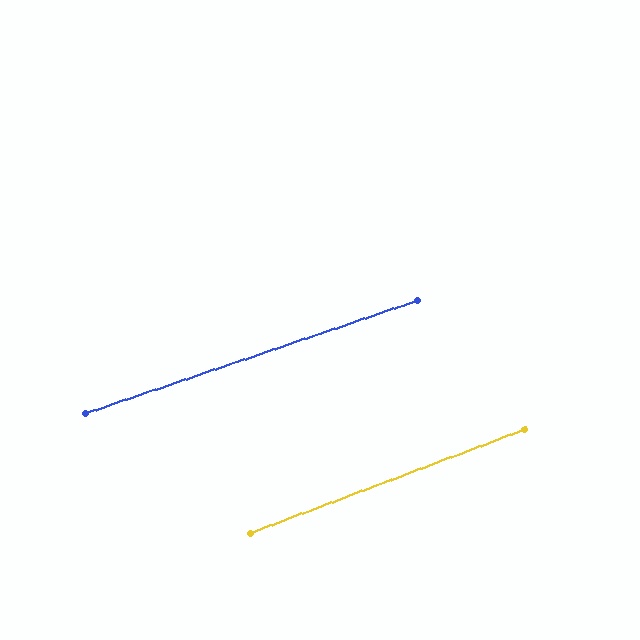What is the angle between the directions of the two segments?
Approximately 2 degrees.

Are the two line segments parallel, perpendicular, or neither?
Parallel — their directions differ by only 1.8°.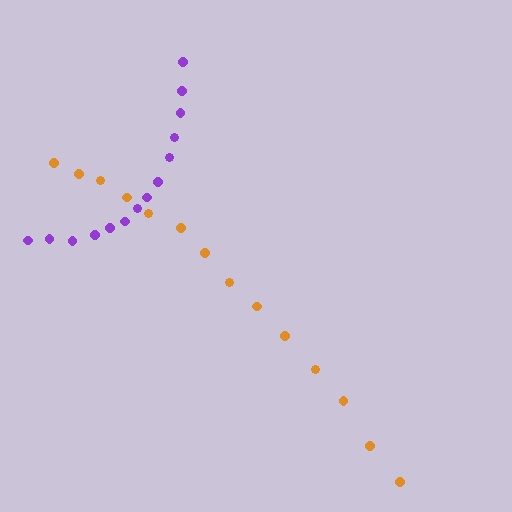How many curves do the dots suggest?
There are 2 distinct paths.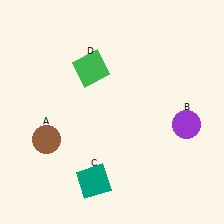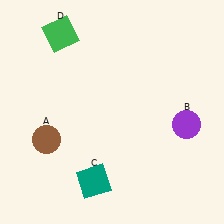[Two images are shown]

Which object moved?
The green square (D) moved up.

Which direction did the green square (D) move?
The green square (D) moved up.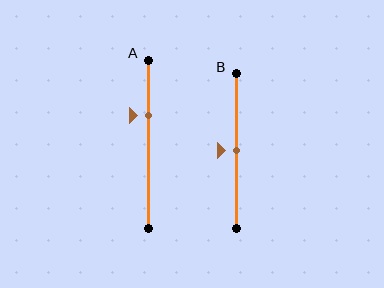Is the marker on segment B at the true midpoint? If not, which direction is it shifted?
Yes, the marker on segment B is at the true midpoint.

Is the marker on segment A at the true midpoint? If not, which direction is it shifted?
No, the marker on segment A is shifted upward by about 17% of the segment length.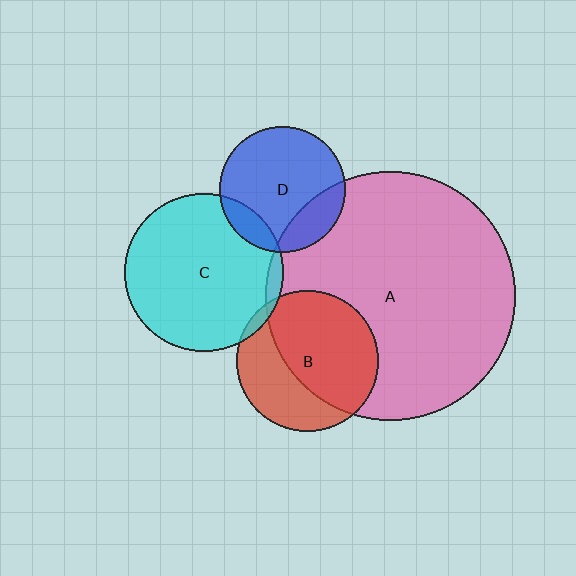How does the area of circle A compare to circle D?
Approximately 3.9 times.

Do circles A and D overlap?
Yes.